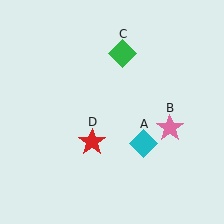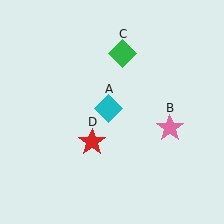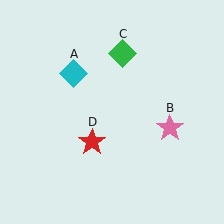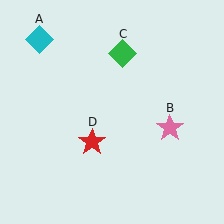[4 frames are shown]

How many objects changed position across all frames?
1 object changed position: cyan diamond (object A).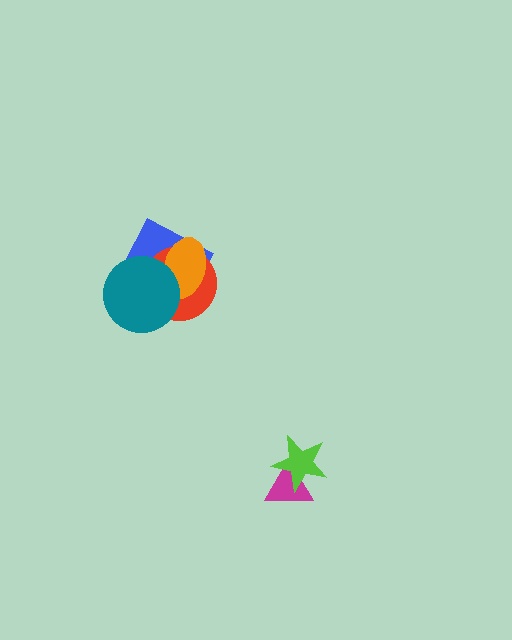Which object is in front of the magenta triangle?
The lime star is in front of the magenta triangle.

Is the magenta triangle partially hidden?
Yes, it is partially covered by another shape.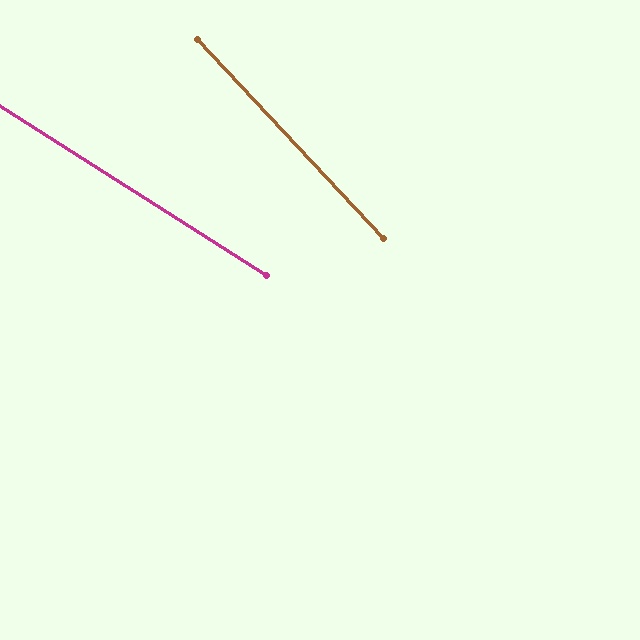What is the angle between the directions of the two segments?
Approximately 14 degrees.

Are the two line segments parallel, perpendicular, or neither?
Neither parallel nor perpendicular — they differ by about 14°.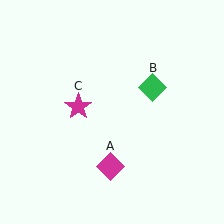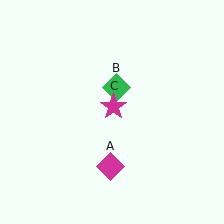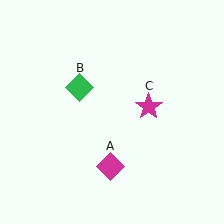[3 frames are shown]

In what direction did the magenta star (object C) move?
The magenta star (object C) moved right.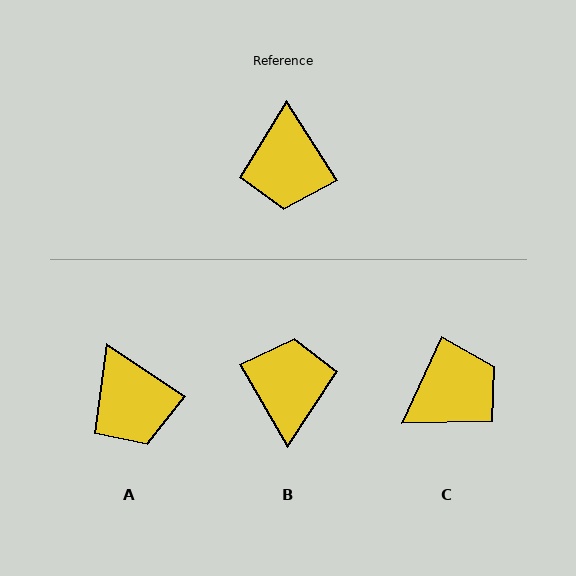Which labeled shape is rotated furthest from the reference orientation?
B, about 178 degrees away.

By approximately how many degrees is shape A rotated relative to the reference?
Approximately 24 degrees counter-clockwise.